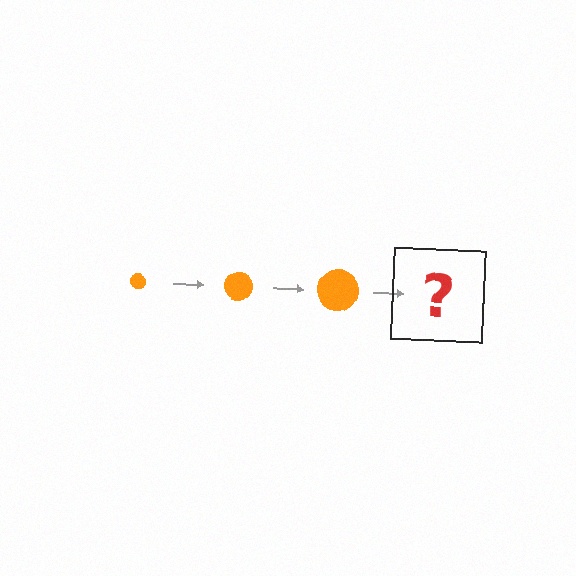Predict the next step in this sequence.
The next step is an orange circle, larger than the previous one.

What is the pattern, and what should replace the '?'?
The pattern is that the circle gets progressively larger each step. The '?' should be an orange circle, larger than the previous one.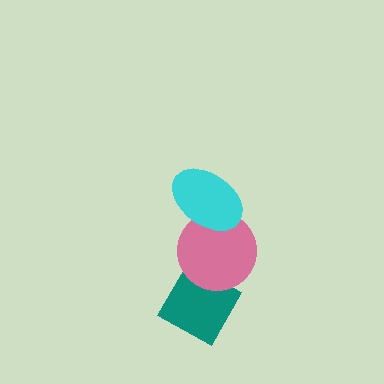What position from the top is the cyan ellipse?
The cyan ellipse is 1st from the top.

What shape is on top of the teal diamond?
The pink circle is on top of the teal diamond.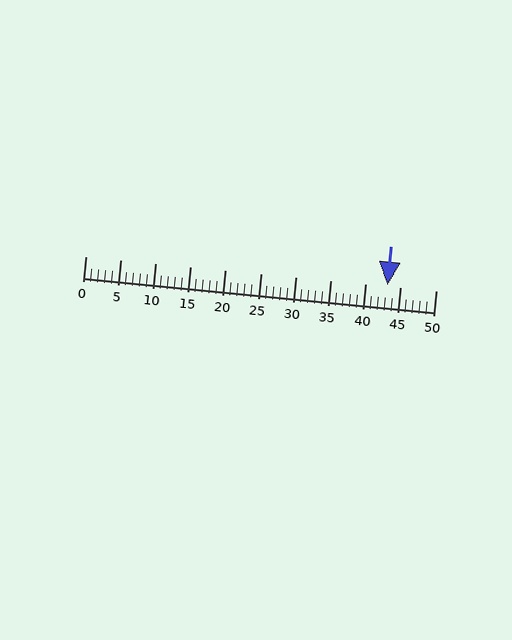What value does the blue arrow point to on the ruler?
The blue arrow points to approximately 43.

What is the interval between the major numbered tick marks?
The major tick marks are spaced 5 units apart.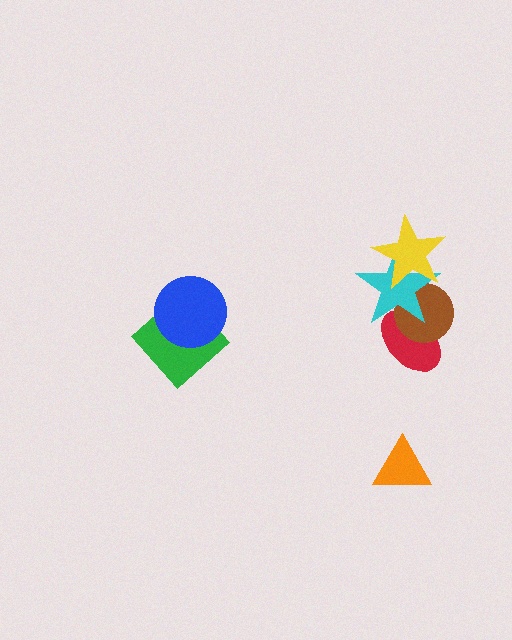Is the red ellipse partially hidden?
Yes, it is partially covered by another shape.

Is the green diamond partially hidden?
Yes, it is partially covered by another shape.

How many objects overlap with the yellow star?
2 objects overlap with the yellow star.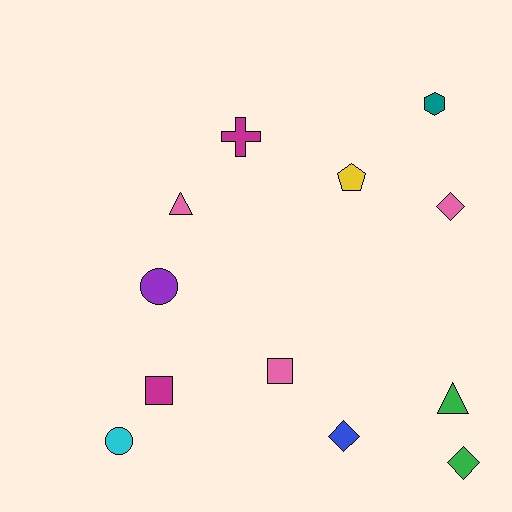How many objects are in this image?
There are 12 objects.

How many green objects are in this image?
There are 2 green objects.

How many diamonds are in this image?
There are 3 diamonds.